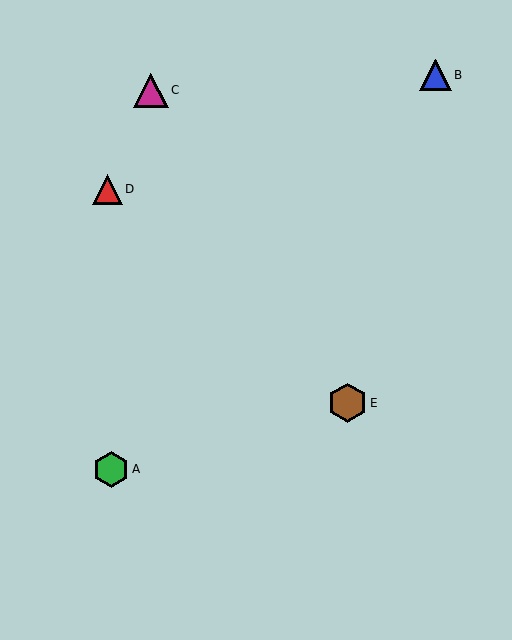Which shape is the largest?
The brown hexagon (labeled E) is the largest.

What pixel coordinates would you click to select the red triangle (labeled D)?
Click at (107, 189) to select the red triangle D.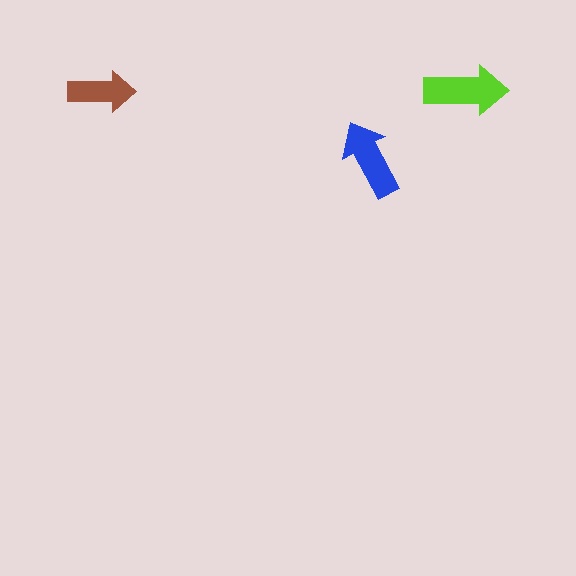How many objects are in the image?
There are 3 objects in the image.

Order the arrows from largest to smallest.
the lime one, the blue one, the brown one.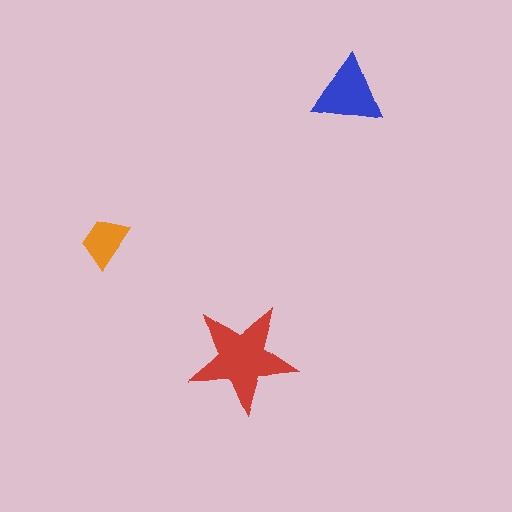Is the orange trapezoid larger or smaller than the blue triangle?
Smaller.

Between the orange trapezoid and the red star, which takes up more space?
The red star.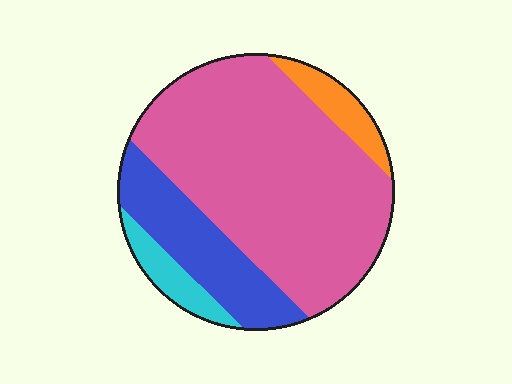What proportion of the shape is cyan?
Cyan takes up about one tenth (1/10) of the shape.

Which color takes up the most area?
Pink, at roughly 65%.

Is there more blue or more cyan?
Blue.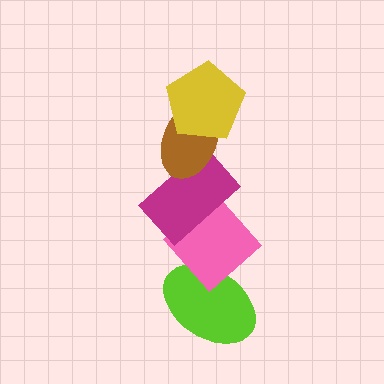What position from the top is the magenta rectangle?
The magenta rectangle is 3rd from the top.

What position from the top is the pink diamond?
The pink diamond is 4th from the top.